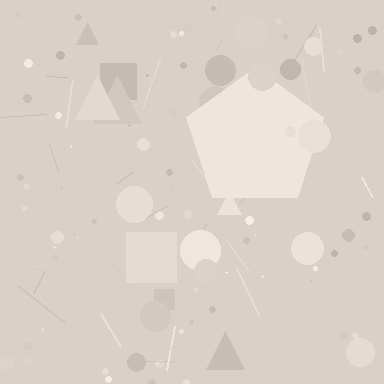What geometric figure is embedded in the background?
A pentagon is embedded in the background.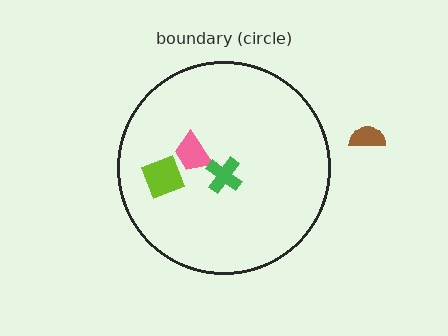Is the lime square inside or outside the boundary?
Inside.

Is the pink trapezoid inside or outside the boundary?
Inside.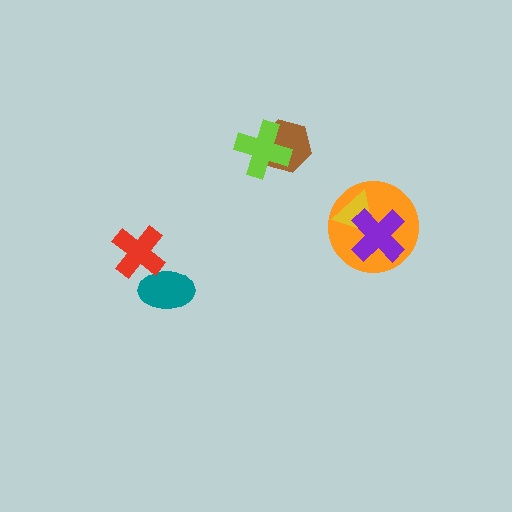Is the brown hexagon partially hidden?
Yes, it is partially covered by another shape.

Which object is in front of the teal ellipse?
The red cross is in front of the teal ellipse.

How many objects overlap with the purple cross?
2 objects overlap with the purple cross.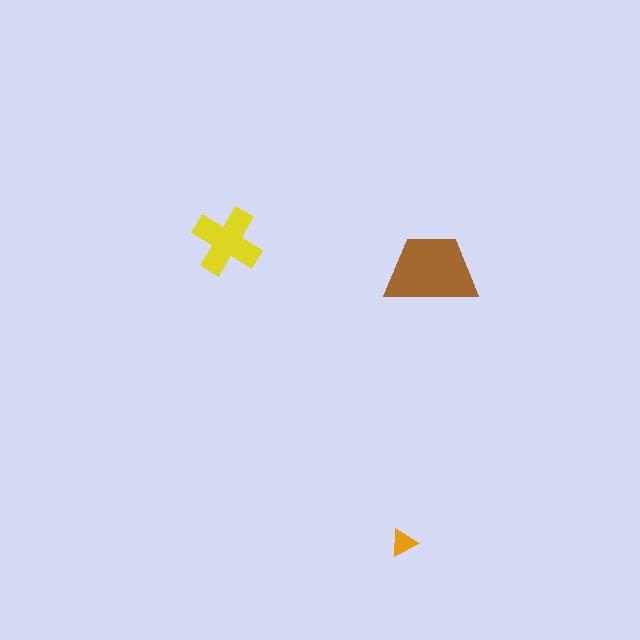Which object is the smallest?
The orange triangle.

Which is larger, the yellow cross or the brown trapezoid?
The brown trapezoid.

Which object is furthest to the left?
The yellow cross is leftmost.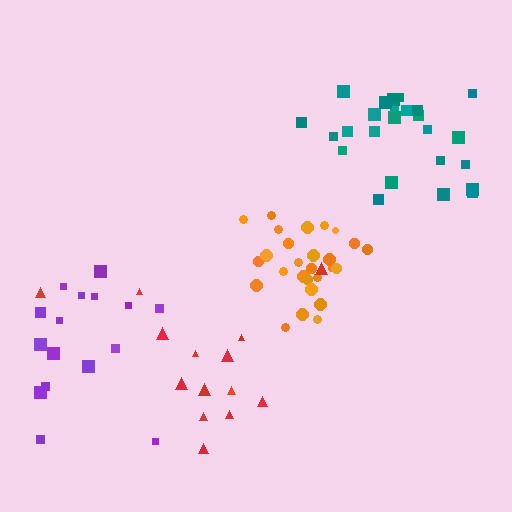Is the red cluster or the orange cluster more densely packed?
Orange.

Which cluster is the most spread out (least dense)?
Red.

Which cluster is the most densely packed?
Orange.